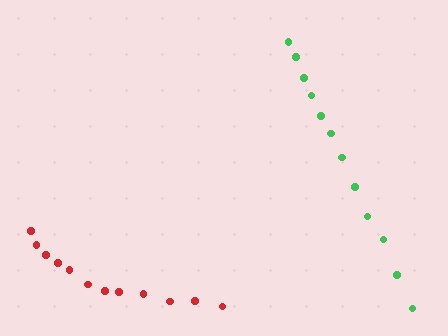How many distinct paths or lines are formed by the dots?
There are 2 distinct paths.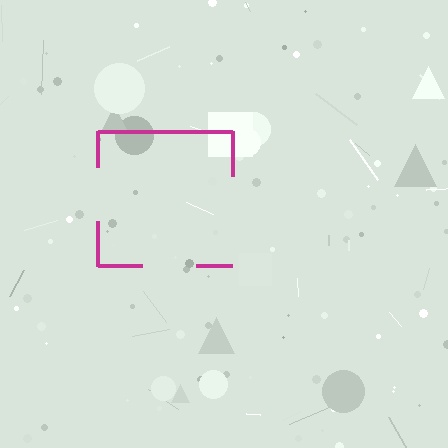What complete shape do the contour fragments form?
The contour fragments form a square.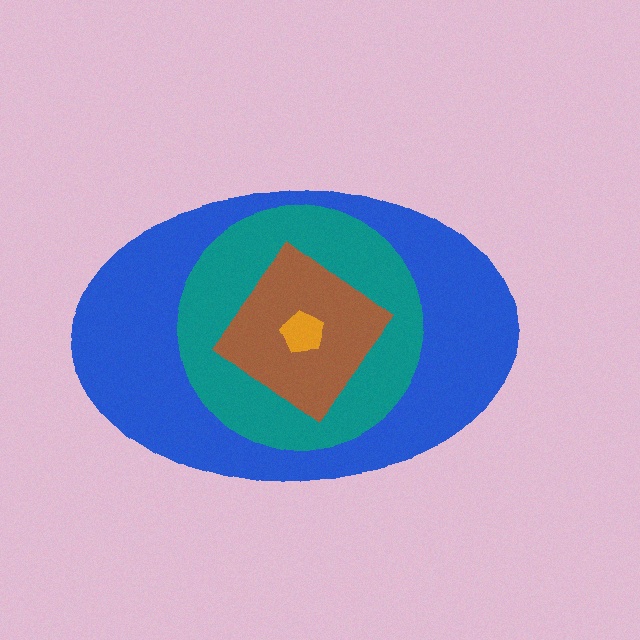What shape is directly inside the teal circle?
The brown diamond.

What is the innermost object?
The orange pentagon.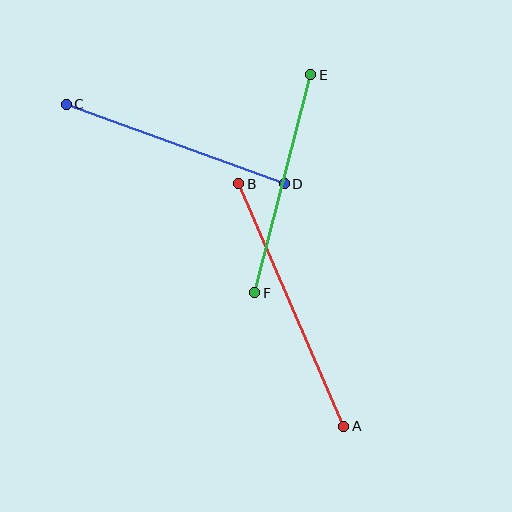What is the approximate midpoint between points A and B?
The midpoint is at approximately (291, 305) pixels.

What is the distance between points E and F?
The distance is approximately 225 pixels.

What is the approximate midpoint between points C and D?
The midpoint is at approximately (175, 144) pixels.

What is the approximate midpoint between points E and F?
The midpoint is at approximately (283, 184) pixels.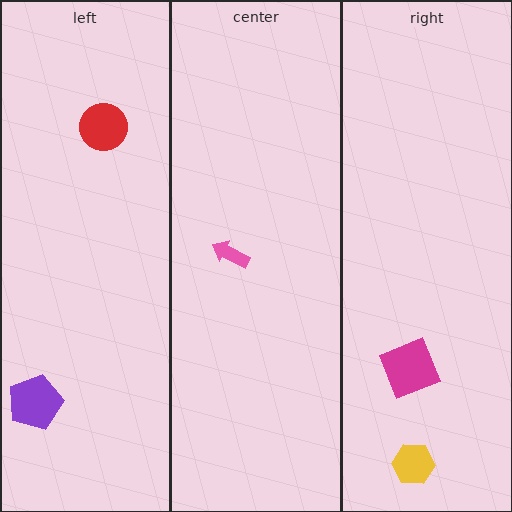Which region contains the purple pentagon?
The left region.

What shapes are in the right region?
The yellow hexagon, the magenta square.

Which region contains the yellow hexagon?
The right region.